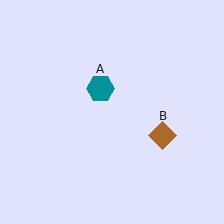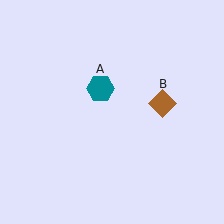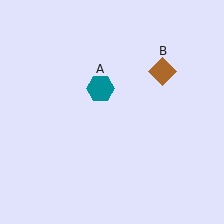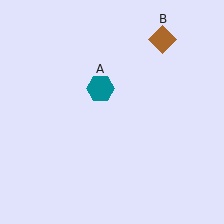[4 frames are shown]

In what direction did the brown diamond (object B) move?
The brown diamond (object B) moved up.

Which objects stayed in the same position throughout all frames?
Teal hexagon (object A) remained stationary.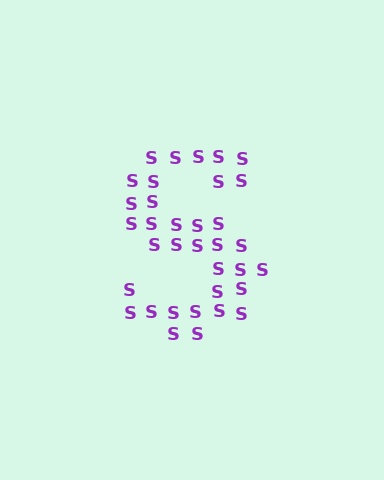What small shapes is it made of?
It is made of small letter S's.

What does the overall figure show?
The overall figure shows the letter S.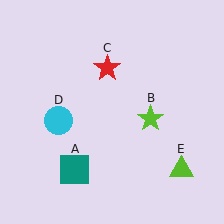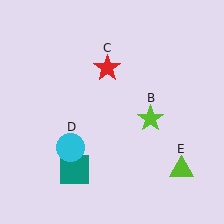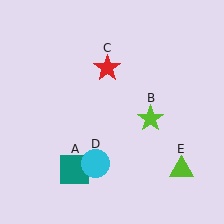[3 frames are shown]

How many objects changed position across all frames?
1 object changed position: cyan circle (object D).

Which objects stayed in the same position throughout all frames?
Teal square (object A) and lime star (object B) and red star (object C) and lime triangle (object E) remained stationary.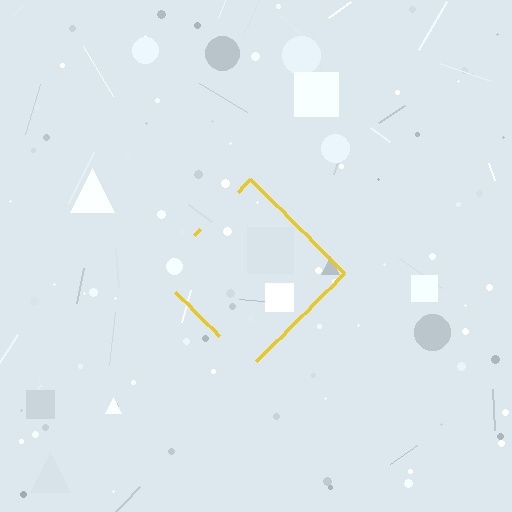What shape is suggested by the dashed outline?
The dashed outline suggests a diamond.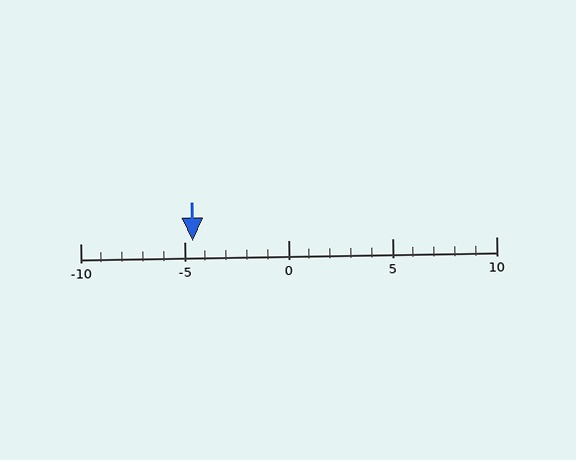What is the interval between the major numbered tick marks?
The major tick marks are spaced 5 units apart.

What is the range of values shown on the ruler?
The ruler shows values from -10 to 10.